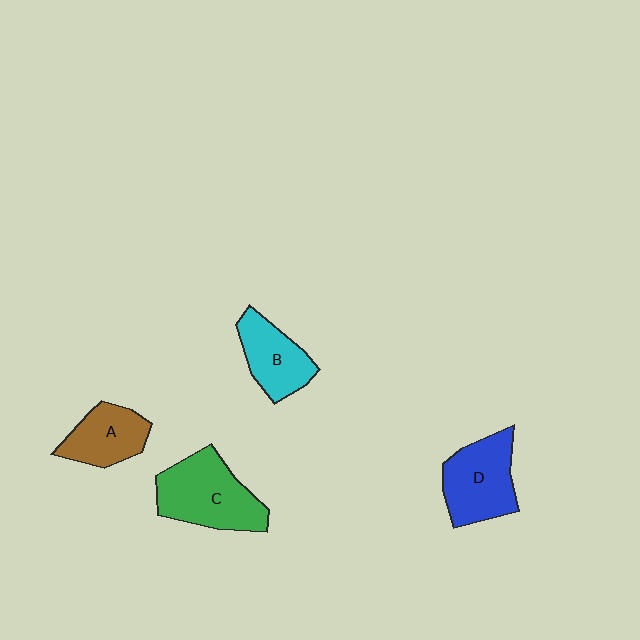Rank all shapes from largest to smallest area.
From largest to smallest: C (green), D (blue), B (cyan), A (brown).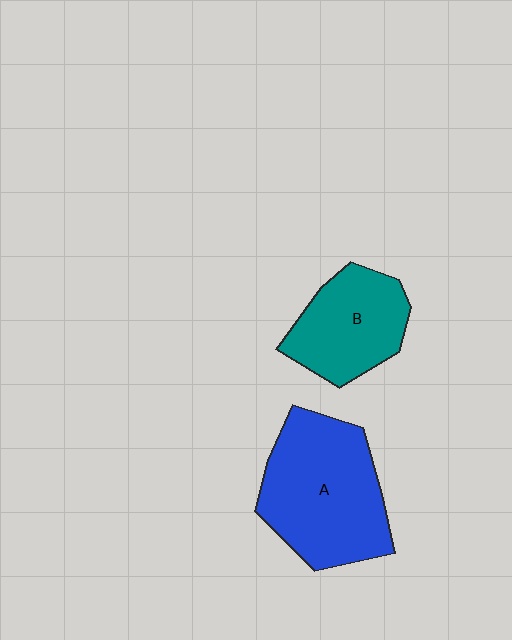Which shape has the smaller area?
Shape B (teal).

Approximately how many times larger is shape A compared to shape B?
Approximately 1.5 times.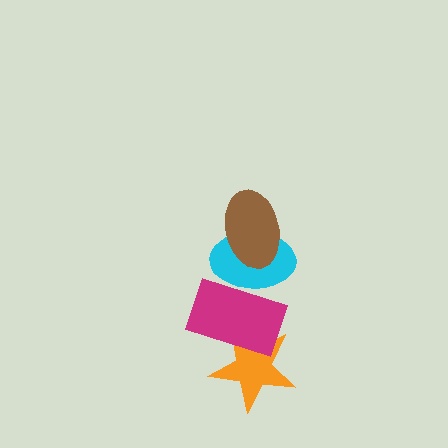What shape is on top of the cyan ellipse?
The brown ellipse is on top of the cyan ellipse.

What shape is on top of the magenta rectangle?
The cyan ellipse is on top of the magenta rectangle.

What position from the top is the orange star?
The orange star is 4th from the top.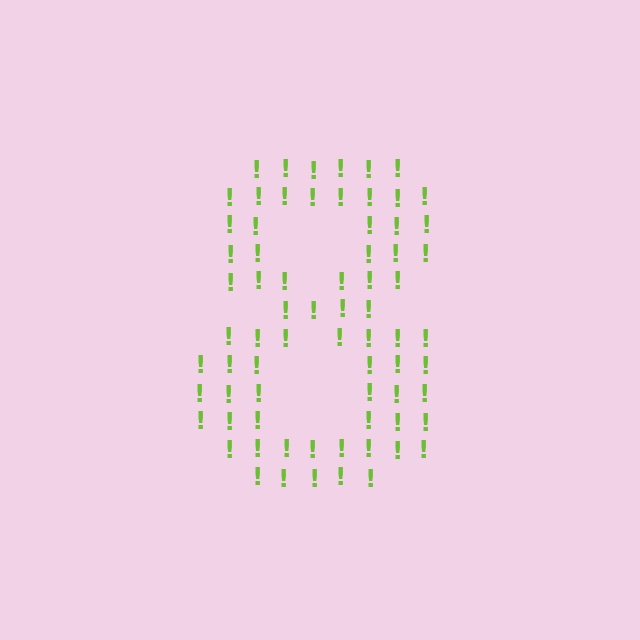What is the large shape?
The large shape is the digit 8.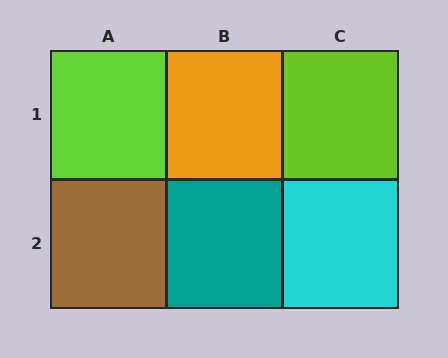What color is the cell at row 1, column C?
Lime.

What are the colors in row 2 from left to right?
Brown, teal, cyan.